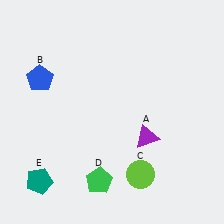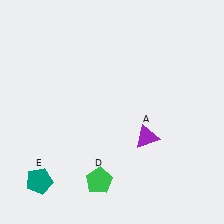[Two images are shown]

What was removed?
The blue pentagon (B), the lime circle (C) were removed in Image 2.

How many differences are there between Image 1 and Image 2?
There are 2 differences between the two images.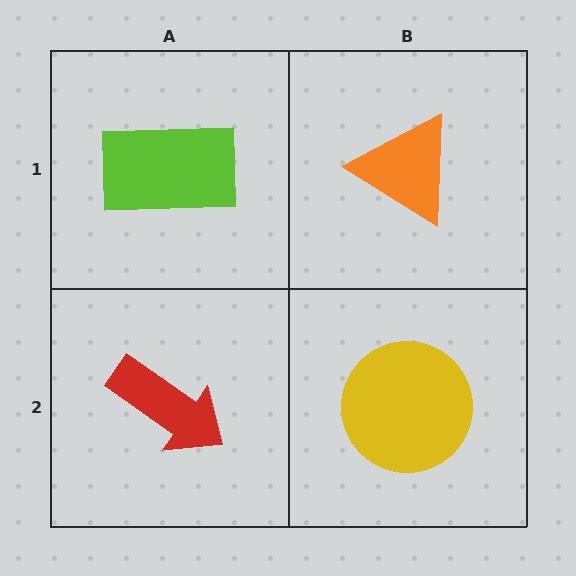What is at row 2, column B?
A yellow circle.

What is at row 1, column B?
An orange triangle.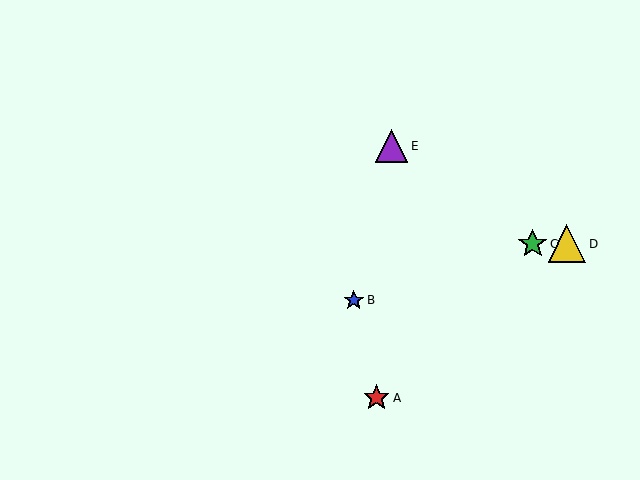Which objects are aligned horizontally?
Objects C, D are aligned horizontally.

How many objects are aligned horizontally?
2 objects (C, D) are aligned horizontally.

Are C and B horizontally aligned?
No, C is at y≈244 and B is at y≈300.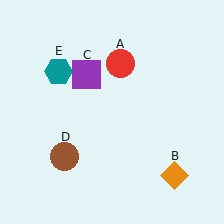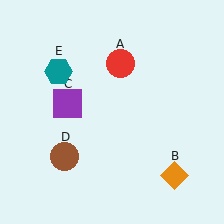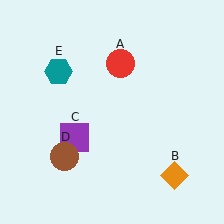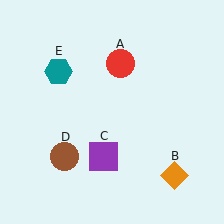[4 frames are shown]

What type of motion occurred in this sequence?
The purple square (object C) rotated counterclockwise around the center of the scene.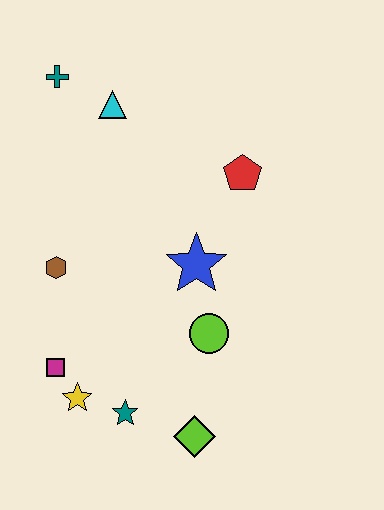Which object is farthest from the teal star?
The teal cross is farthest from the teal star.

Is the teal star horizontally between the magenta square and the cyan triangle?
No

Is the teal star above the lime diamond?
Yes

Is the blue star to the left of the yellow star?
No